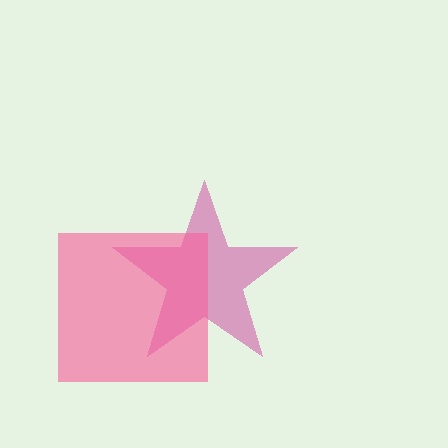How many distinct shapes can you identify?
There are 2 distinct shapes: a magenta star, a pink square.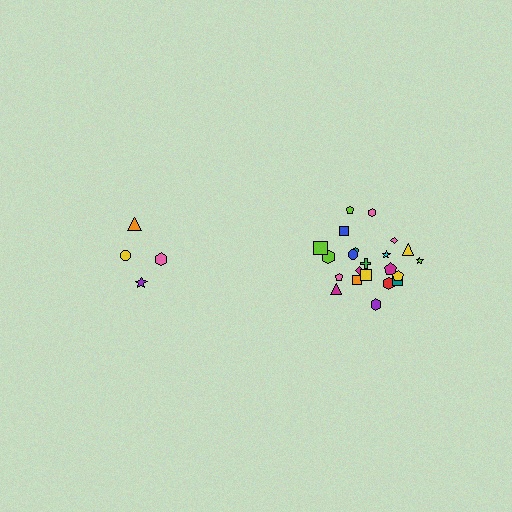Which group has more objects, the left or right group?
The right group.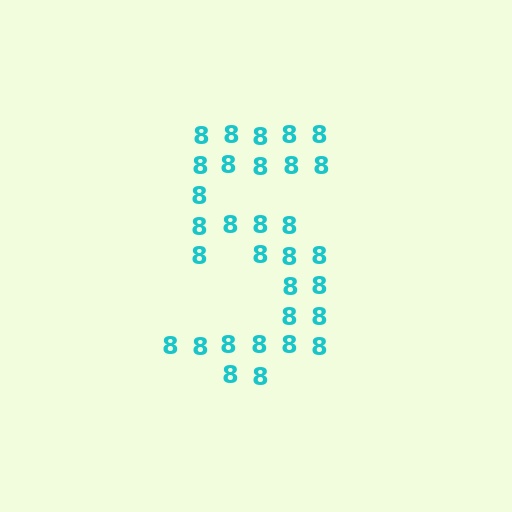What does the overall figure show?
The overall figure shows the digit 5.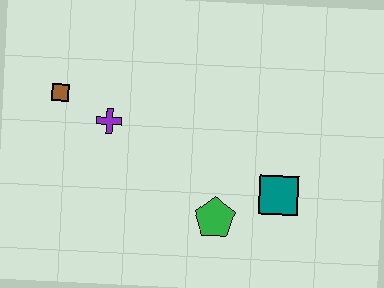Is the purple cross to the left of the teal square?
Yes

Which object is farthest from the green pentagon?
The brown square is farthest from the green pentagon.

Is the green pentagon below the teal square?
Yes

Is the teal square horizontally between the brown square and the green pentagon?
No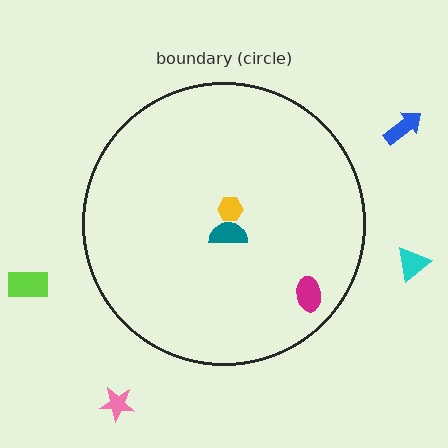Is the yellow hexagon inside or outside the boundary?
Inside.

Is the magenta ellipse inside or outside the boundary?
Inside.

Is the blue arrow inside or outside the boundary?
Outside.